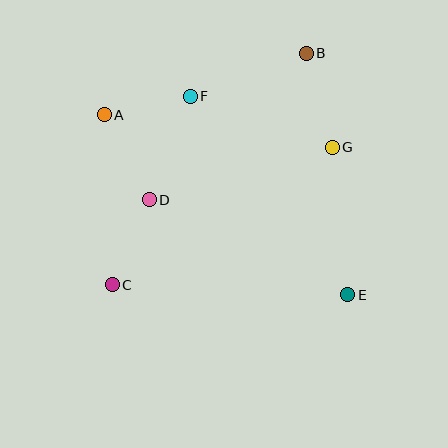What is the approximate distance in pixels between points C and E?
The distance between C and E is approximately 236 pixels.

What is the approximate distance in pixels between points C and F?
The distance between C and F is approximately 204 pixels.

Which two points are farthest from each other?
Points A and E are farthest from each other.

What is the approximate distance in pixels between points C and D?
The distance between C and D is approximately 93 pixels.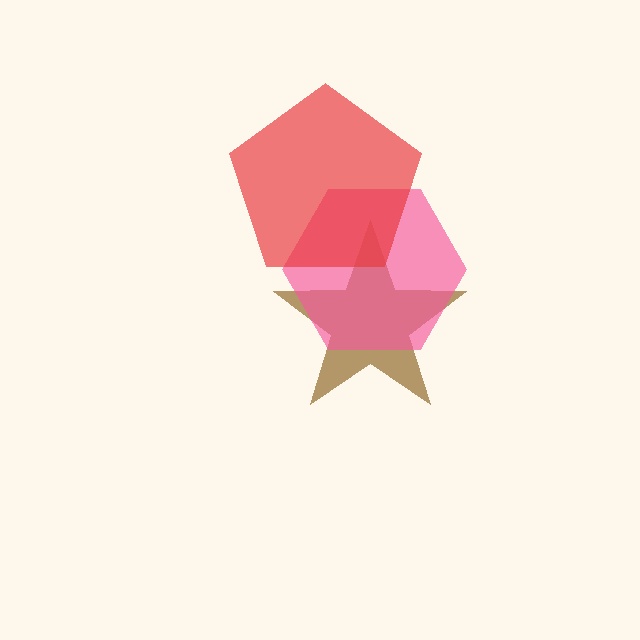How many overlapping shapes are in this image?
There are 3 overlapping shapes in the image.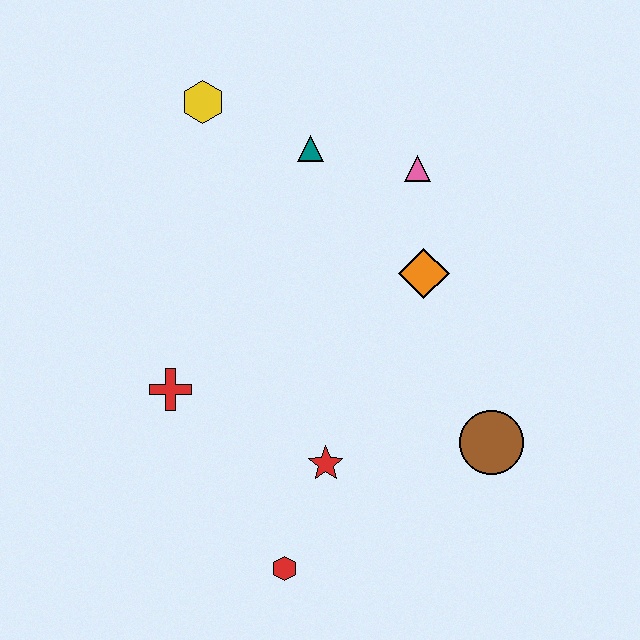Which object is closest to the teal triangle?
The pink triangle is closest to the teal triangle.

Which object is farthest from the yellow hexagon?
The red hexagon is farthest from the yellow hexagon.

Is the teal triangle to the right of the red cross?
Yes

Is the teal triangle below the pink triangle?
No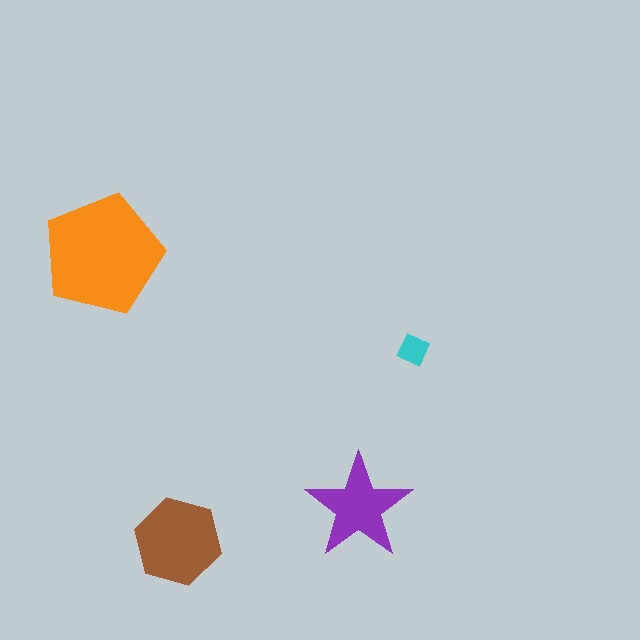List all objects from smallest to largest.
The cyan diamond, the purple star, the brown hexagon, the orange pentagon.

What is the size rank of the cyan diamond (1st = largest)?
4th.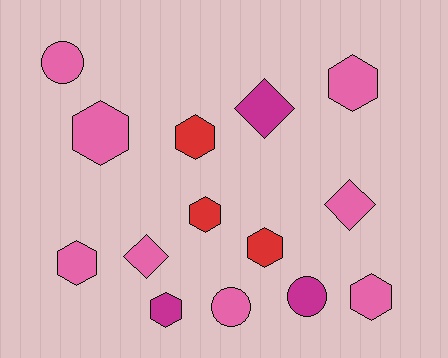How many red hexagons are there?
There are 3 red hexagons.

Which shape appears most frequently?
Hexagon, with 8 objects.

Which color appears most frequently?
Pink, with 8 objects.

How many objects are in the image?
There are 14 objects.